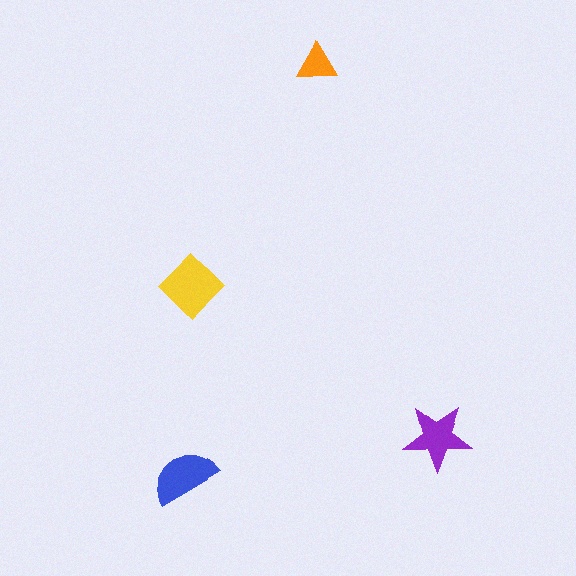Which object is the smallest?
The orange triangle.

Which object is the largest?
The yellow diamond.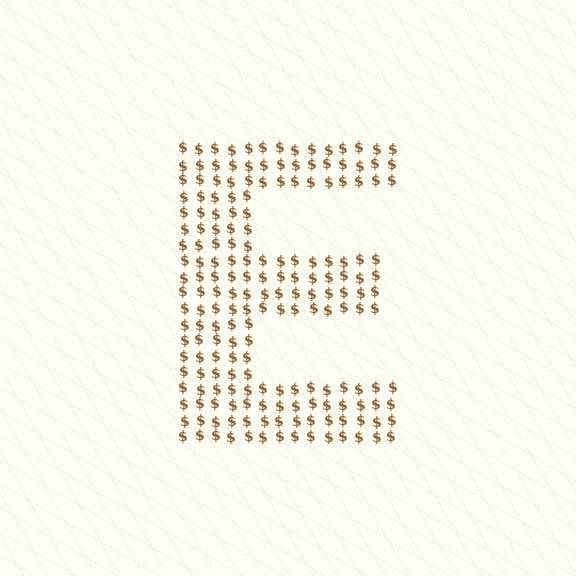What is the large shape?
The large shape is the letter E.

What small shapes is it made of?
It is made of small dollar signs.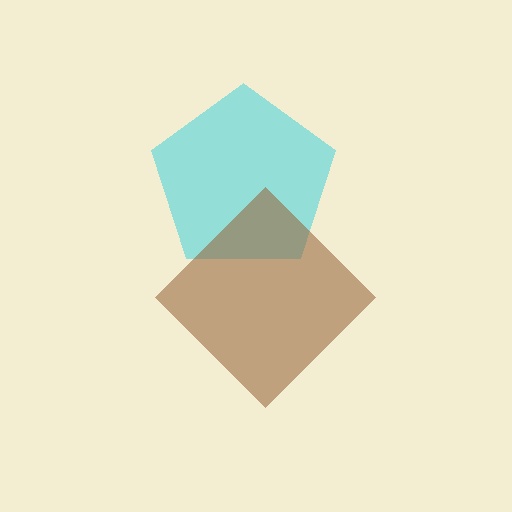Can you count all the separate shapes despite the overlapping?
Yes, there are 2 separate shapes.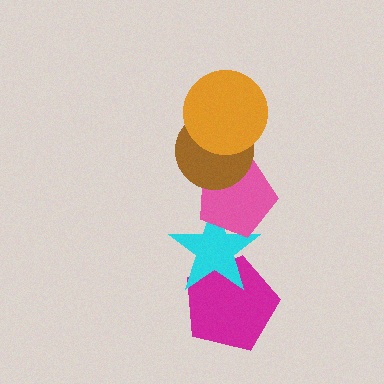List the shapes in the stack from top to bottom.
From top to bottom: the orange circle, the brown circle, the pink pentagon, the cyan star, the magenta pentagon.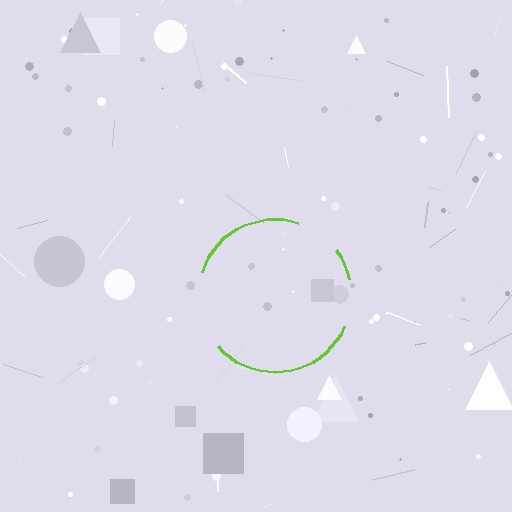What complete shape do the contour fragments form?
The contour fragments form a circle.